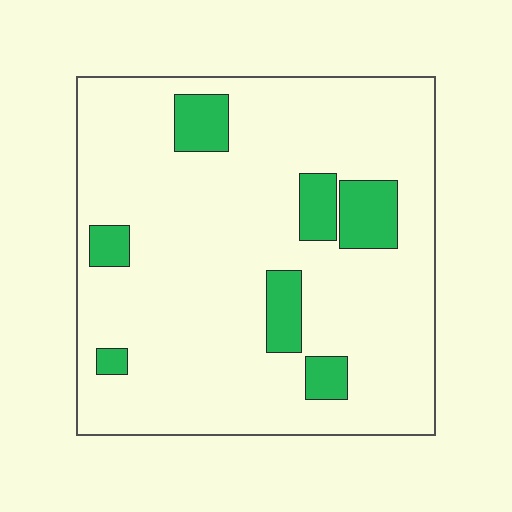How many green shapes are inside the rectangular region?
7.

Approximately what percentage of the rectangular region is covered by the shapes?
Approximately 15%.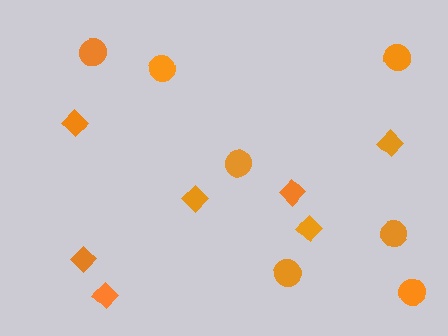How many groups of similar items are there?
There are 2 groups: one group of diamonds (7) and one group of circles (7).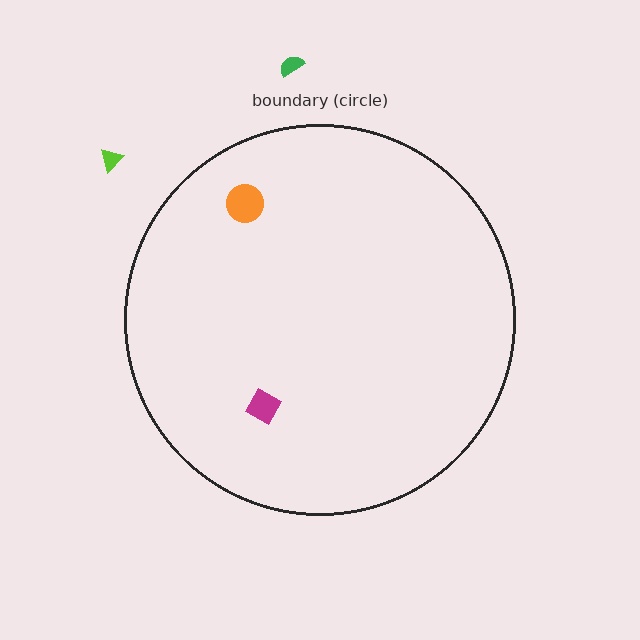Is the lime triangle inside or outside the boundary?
Outside.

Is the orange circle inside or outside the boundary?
Inside.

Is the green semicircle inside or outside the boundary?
Outside.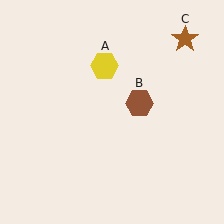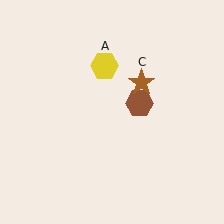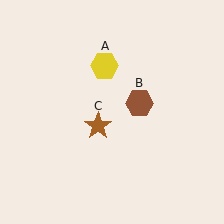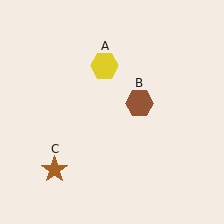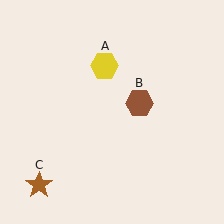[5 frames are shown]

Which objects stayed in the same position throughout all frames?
Yellow hexagon (object A) and brown hexagon (object B) remained stationary.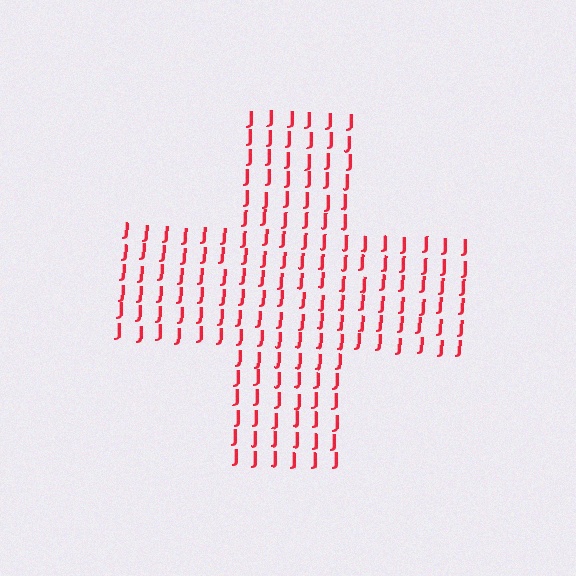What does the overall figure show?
The overall figure shows a cross.